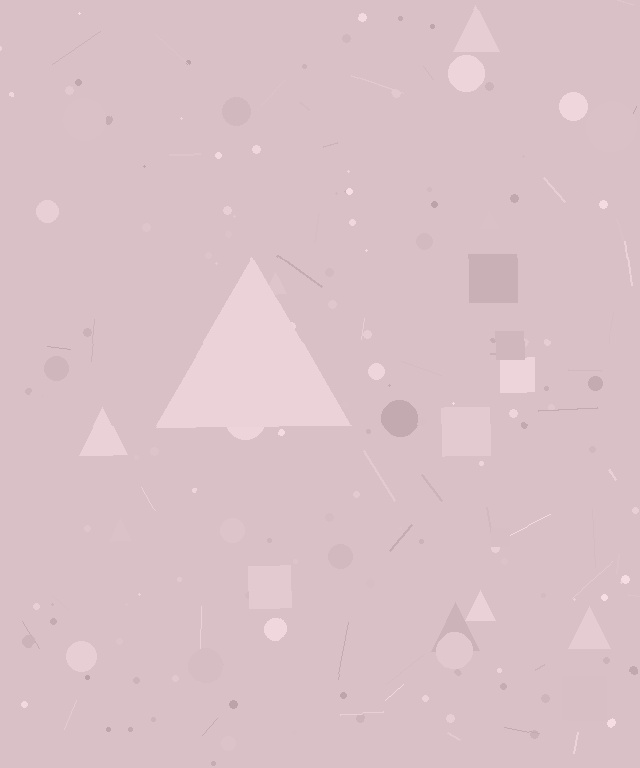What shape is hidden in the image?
A triangle is hidden in the image.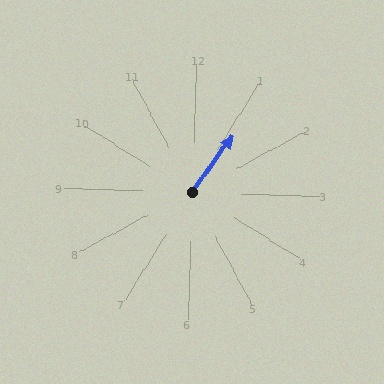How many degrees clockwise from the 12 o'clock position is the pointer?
Approximately 34 degrees.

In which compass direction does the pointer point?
Northeast.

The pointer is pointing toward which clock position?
Roughly 1 o'clock.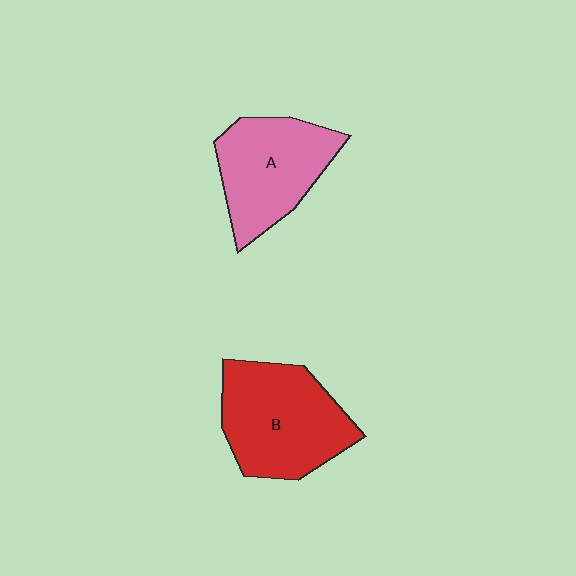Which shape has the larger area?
Shape B (red).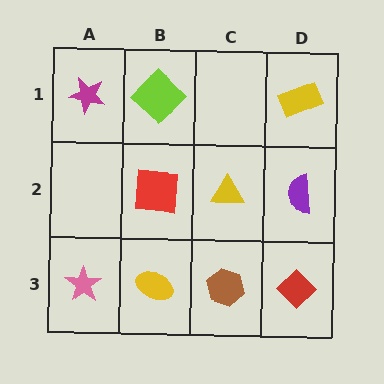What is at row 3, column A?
A pink star.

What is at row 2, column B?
A red square.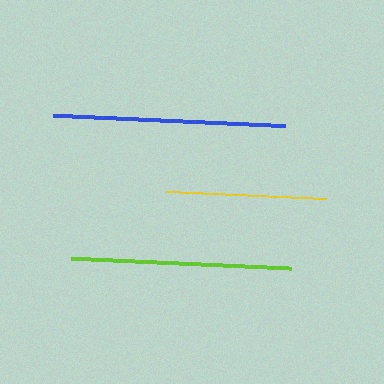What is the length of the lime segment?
The lime segment is approximately 221 pixels long.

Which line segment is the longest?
The blue line is the longest at approximately 232 pixels.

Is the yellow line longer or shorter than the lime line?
The lime line is longer than the yellow line.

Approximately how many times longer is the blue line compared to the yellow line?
The blue line is approximately 1.5 times the length of the yellow line.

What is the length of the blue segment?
The blue segment is approximately 232 pixels long.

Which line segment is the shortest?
The yellow line is the shortest at approximately 160 pixels.